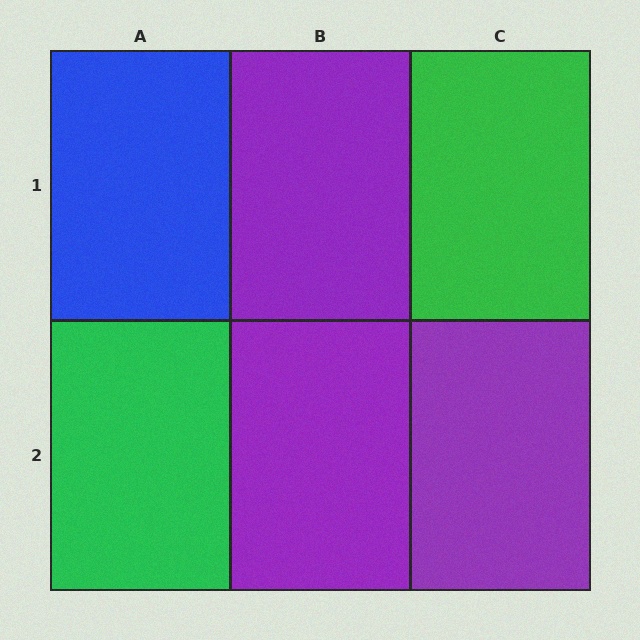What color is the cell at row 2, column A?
Green.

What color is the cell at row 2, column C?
Purple.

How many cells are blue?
1 cell is blue.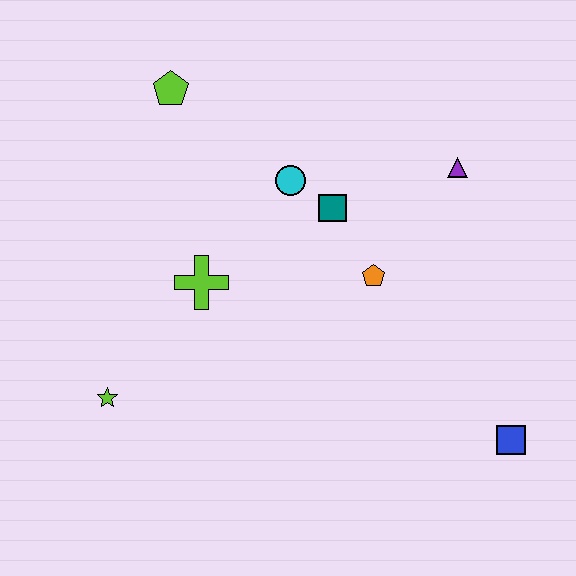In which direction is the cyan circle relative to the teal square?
The cyan circle is to the left of the teal square.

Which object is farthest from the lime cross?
The blue square is farthest from the lime cross.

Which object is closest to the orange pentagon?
The teal square is closest to the orange pentagon.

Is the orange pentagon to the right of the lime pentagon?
Yes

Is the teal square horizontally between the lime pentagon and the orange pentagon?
Yes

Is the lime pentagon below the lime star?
No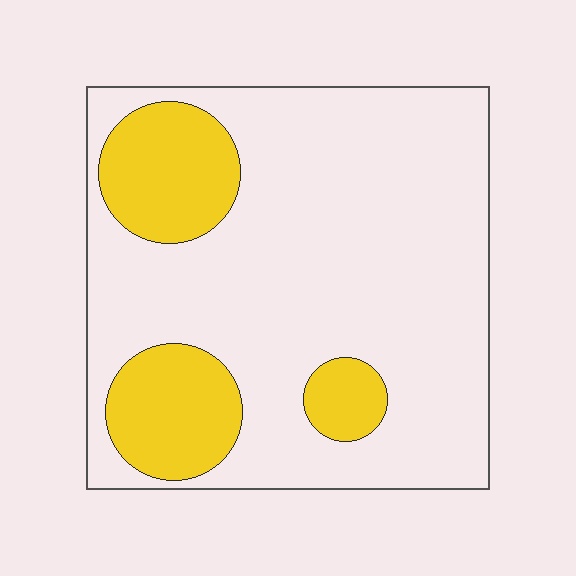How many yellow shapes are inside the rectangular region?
3.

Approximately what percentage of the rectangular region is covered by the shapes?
Approximately 20%.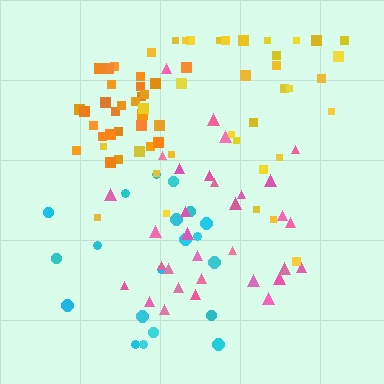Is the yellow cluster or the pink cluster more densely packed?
Pink.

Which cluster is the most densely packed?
Orange.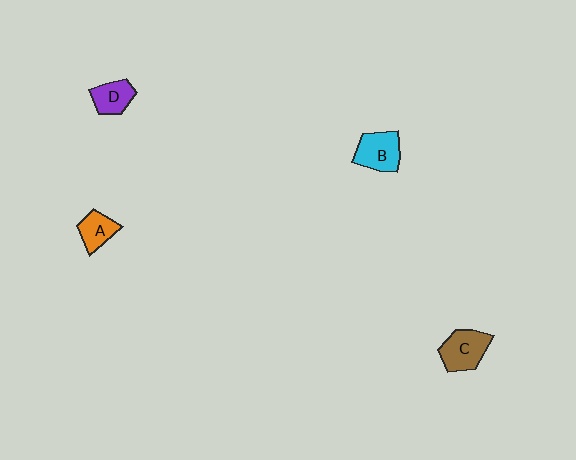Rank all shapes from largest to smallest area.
From largest to smallest: C (brown), B (cyan), D (purple), A (orange).